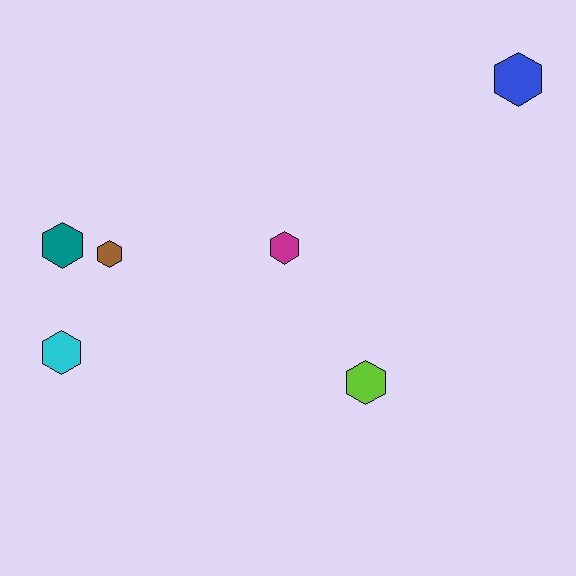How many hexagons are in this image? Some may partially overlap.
There are 6 hexagons.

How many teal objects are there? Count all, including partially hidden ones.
There is 1 teal object.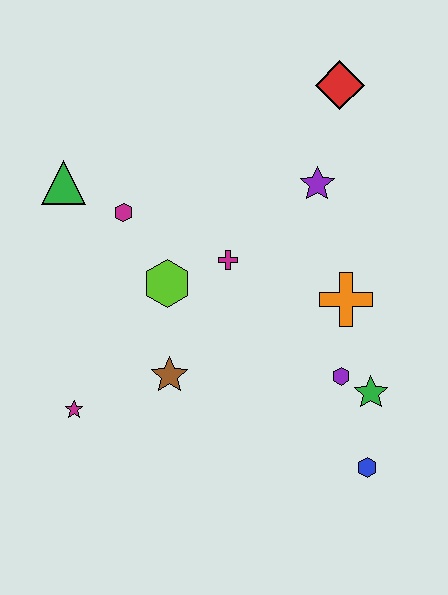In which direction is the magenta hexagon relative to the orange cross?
The magenta hexagon is to the left of the orange cross.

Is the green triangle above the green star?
Yes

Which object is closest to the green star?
The purple hexagon is closest to the green star.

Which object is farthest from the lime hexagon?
The blue hexagon is farthest from the lime hexagon.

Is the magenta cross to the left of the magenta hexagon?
No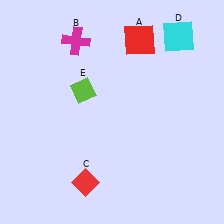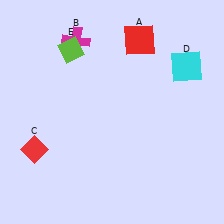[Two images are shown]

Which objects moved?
The objects that moved are: the red diamond (C), the cyan square (D), the lime diamond (E).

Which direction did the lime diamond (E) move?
The lime diamond (E) moved up.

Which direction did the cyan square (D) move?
The cyan square (D) moved down.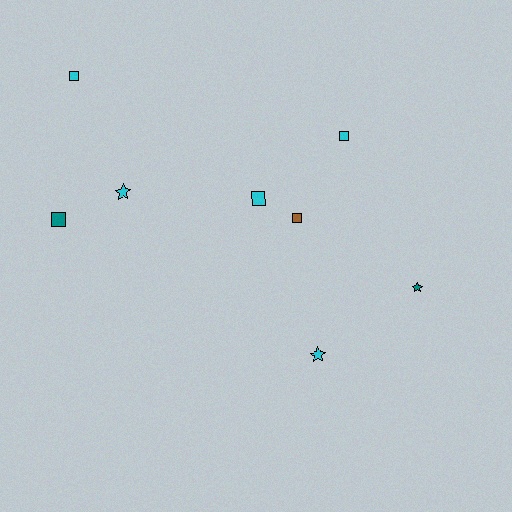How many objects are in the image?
There are 8 objects.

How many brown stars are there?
There are no brown stars.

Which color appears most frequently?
Cyan, with 5 objects.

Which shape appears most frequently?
Square, with 5 objects.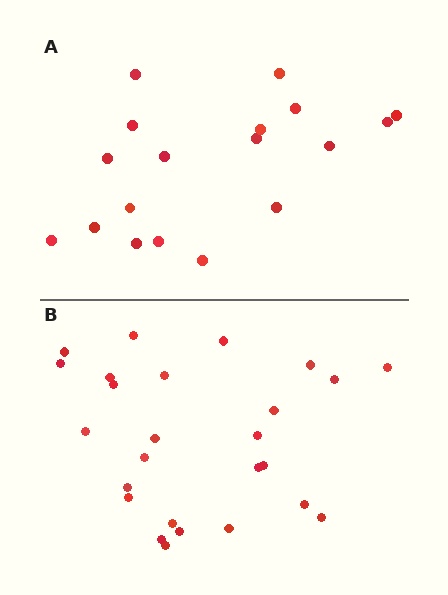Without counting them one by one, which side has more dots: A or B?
Region B (the bottom region) has more dots.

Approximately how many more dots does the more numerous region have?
Region B has roughly 8 or so more dots than region A.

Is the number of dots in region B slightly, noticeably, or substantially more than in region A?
Region B has noticeably more, but not dramatically so. The ratio is roughly 1.4 to 1.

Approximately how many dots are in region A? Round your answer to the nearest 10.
About 20 dots. (The exact count is 18, which rounds to 20.)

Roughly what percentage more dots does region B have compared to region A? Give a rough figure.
About 45% more.